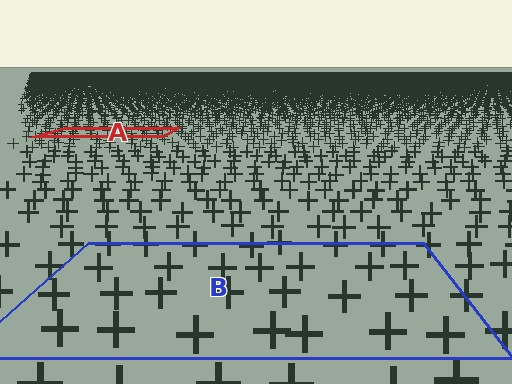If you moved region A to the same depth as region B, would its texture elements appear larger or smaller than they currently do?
They would appear larger. At a closer depth, the same texture elements are projected at a bigger on-screen size.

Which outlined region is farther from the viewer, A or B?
Region A is farther from the viewer — the texture elements inside it appear smaller and more densely packed.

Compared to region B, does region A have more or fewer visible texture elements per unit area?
Region A has more texture elements per unit area — they are packed more densely because it is farther away.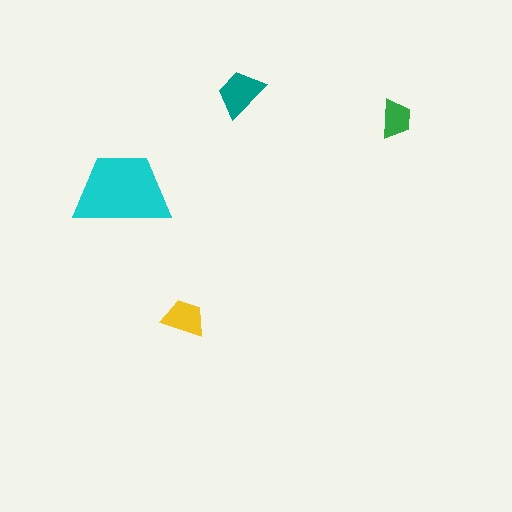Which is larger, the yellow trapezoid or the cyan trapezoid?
The cyan one.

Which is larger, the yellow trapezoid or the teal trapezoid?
The teal one.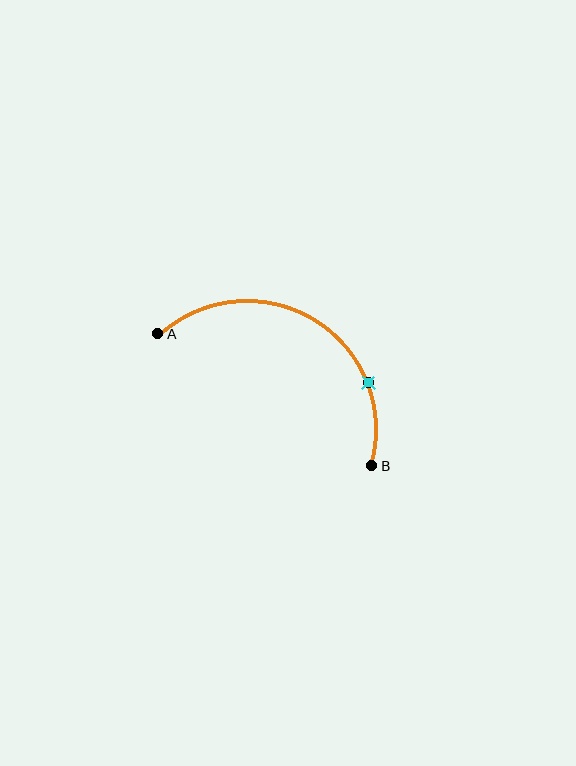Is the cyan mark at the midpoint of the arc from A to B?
No. The cyan mark lies on the arc but is closer to endpoint B. The arc midpoint would be at the point on the curve equidistant along the arc from both A and B.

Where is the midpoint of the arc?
The arc midpoint is the point on the curve farthest from the straight line joining A and B. It sits above that line.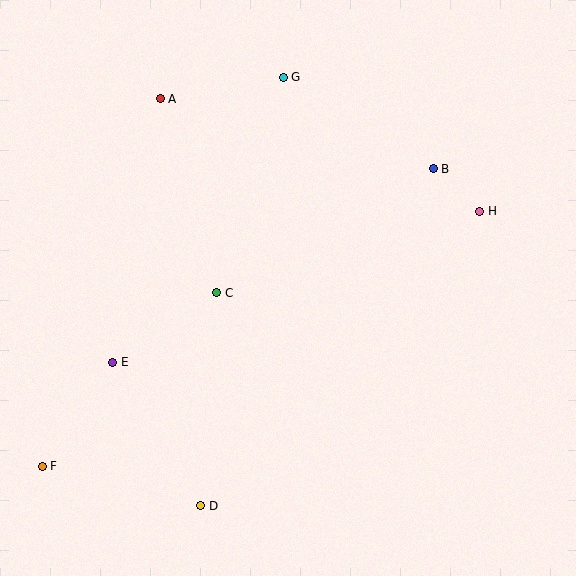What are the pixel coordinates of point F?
Point F is at (42, 466).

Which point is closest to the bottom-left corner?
Point F is closest to the bottom-left corner.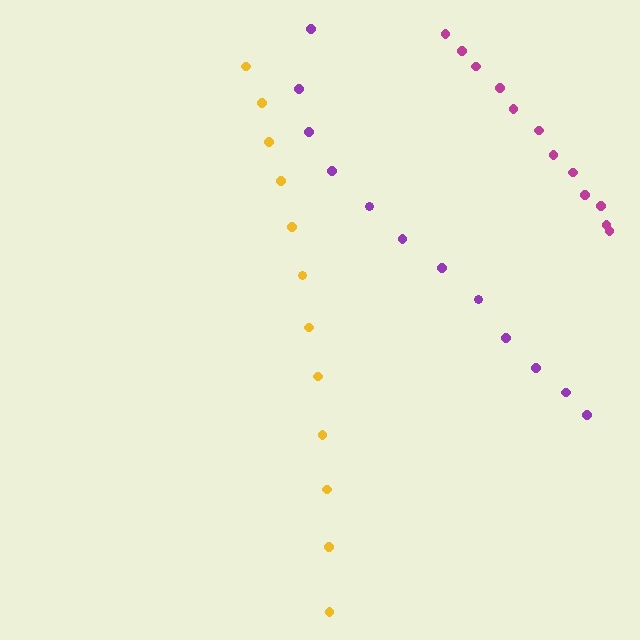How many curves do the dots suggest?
There are 3 distinct paths.